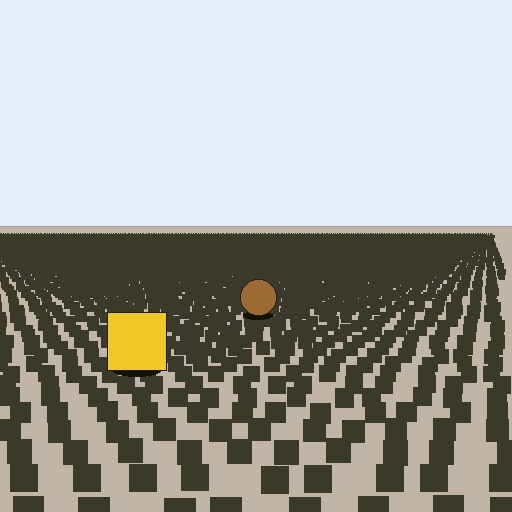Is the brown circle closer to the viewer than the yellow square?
No. The yellow square is closer — you can tell from the texture gradient: the ground texture is coarser near it.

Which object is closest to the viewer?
The yellow square is closest. The texture marks near it are larger and more spread out.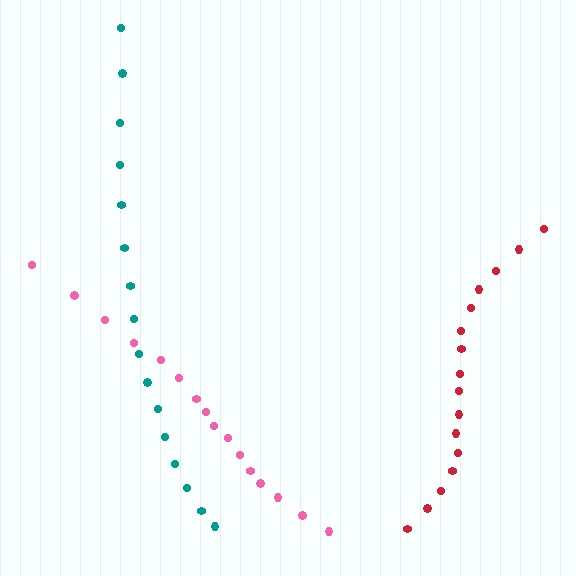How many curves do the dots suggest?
There are 3 distinct paths.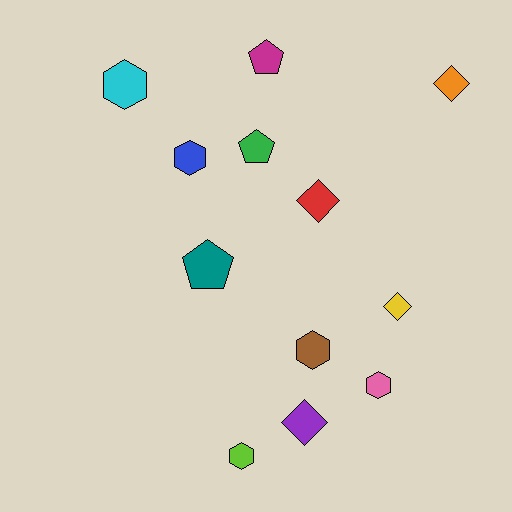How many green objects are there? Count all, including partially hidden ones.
There is 1 green object.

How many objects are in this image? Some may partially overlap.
There are 12 objects.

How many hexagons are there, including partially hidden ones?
There are 5 hexagons.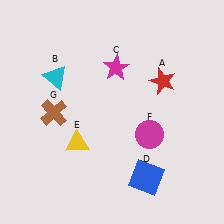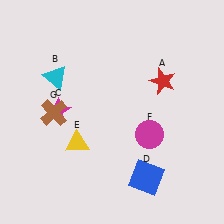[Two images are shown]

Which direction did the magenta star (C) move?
The magenta star (C) moved left.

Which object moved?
The magenta star (C) moved left.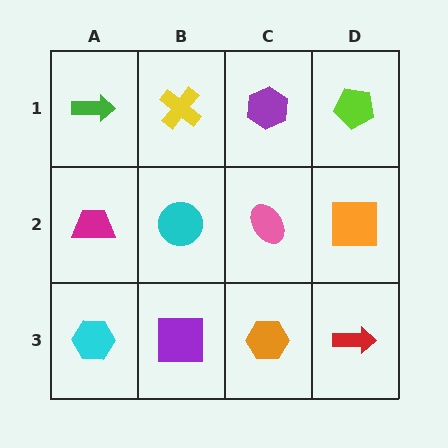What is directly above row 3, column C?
A pink ellipse.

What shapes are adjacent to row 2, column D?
A lime pentagon (row 1, column D), a red arrow (row 3, column D), a pink ellipse (row 2, column C).